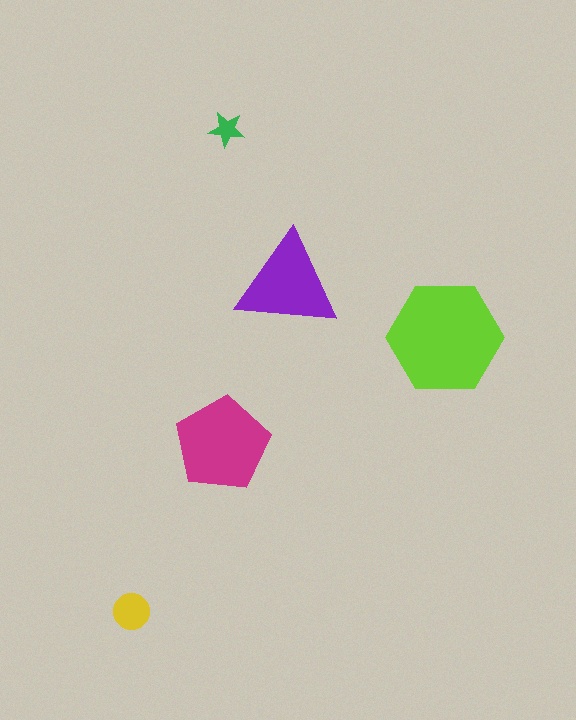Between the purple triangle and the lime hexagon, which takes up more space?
The lime hexagon.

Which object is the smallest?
The green star.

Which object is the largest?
The lime hexagon.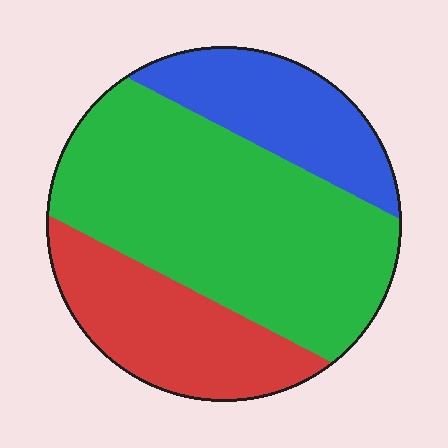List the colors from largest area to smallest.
From largest to smallest: green, red, blue.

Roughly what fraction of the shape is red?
Red covers 25% of the shape.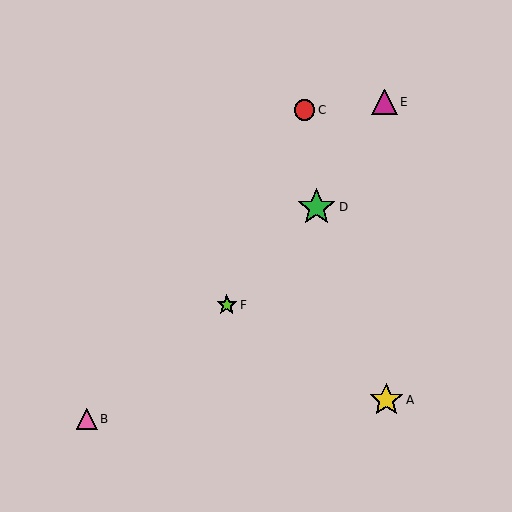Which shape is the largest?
The green star (labeled D) is the largest.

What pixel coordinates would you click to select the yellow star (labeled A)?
Click at (386, 400) to select the yellow star A.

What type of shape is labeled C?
Shape C is a red circle.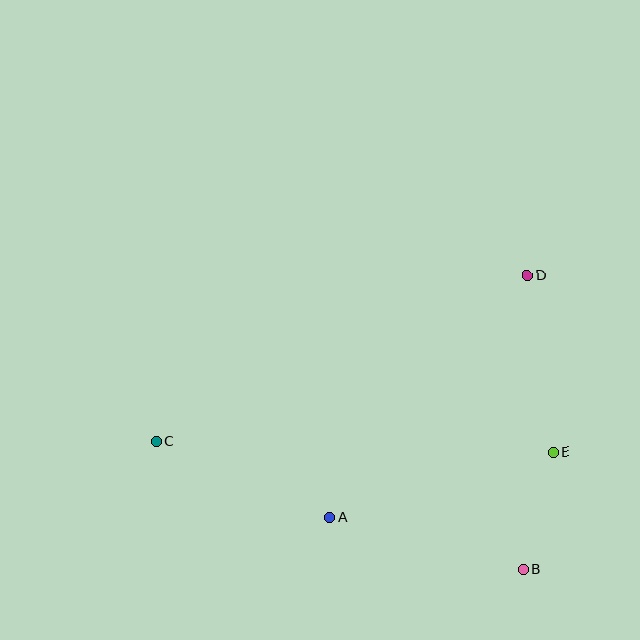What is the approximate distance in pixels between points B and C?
The distance between B and C is approximately 388 pixels.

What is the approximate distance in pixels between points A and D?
The distance between A and D is approximately 312 pixels.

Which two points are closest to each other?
Points B and E are closest to each other.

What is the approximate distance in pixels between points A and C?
The distance between A and C is approximately 189 pixels.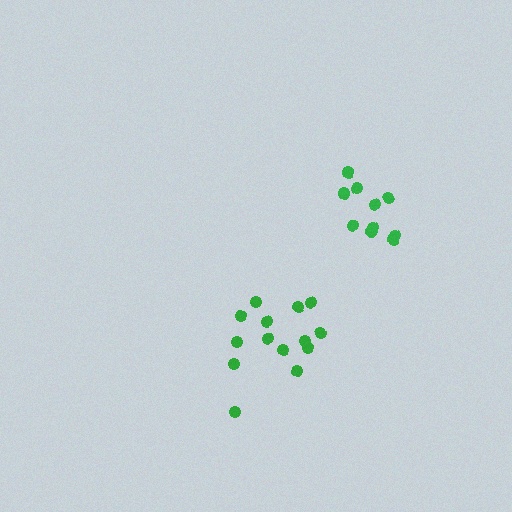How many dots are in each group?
Group 1: 10 dots, Group 2: 14 dots (24 total).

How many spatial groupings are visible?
There are 2 spatial groupings.